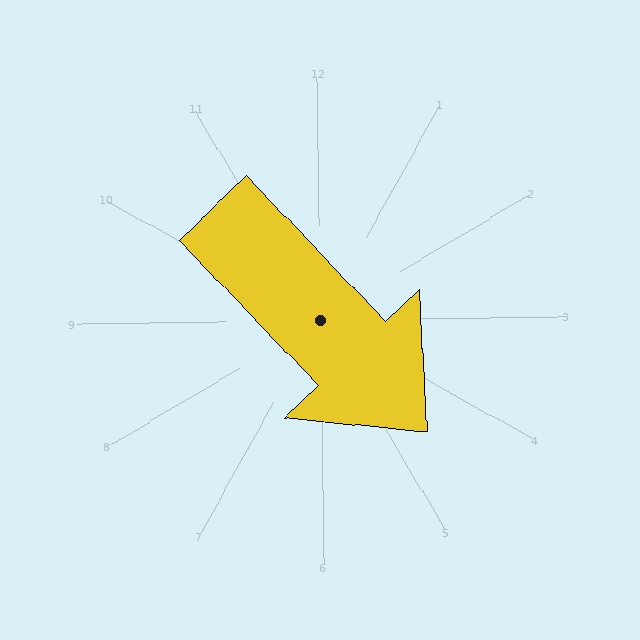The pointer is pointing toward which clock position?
Roughly 5 o'clock.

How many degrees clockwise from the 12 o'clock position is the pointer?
Approximately 137 degrees.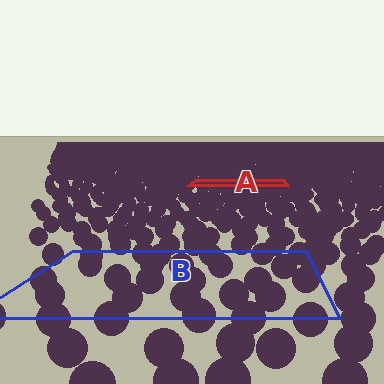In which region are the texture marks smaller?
The texture marks are smaller in region A, because it is farther away.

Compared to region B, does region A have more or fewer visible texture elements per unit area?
Region A has more texture elements per unit area — they are packed more densely because it is farther away.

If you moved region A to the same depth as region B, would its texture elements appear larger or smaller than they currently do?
They would appear larger. At a closer depth, the same texture elements are projected at a bigger on-screen size.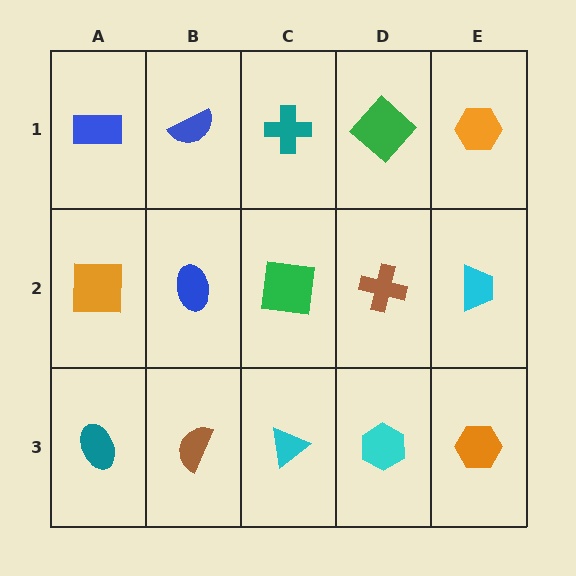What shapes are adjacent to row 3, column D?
A brown cross (row 2, column D), a cyan triangle (row 3, column C), an orange hexagon (row 3, column E).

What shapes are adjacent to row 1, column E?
A cyan trapezoid (row 2, column E), a green diamond (row 1, column D).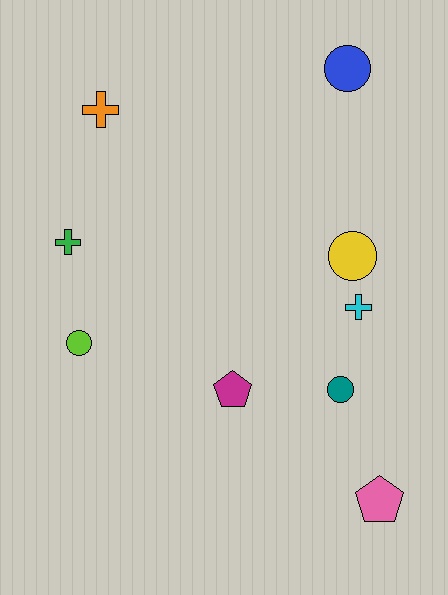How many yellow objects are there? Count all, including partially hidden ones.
There is 1 yellow object.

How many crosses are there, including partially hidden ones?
There are 3 crosses.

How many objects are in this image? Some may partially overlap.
There are 9 objects.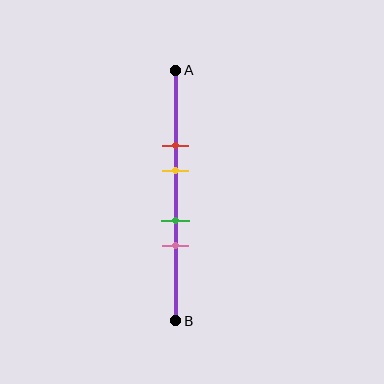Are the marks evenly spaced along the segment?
No, the marks are not evenly spaced.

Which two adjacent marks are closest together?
The green and pink marks are the closest adjacent pair.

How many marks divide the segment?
There are 4 marks dividing the segment.